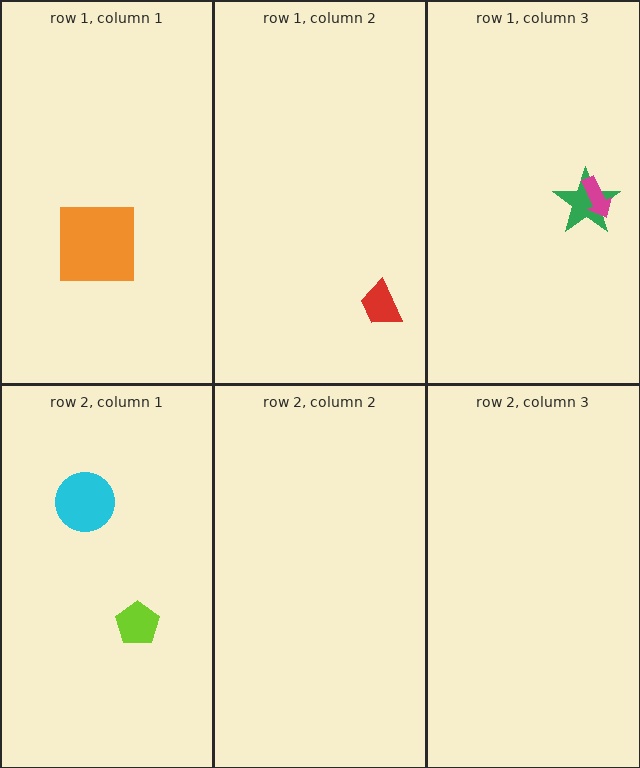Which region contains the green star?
The row 1, column 3 region.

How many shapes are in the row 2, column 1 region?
2.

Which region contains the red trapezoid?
The row 1, column 2 region.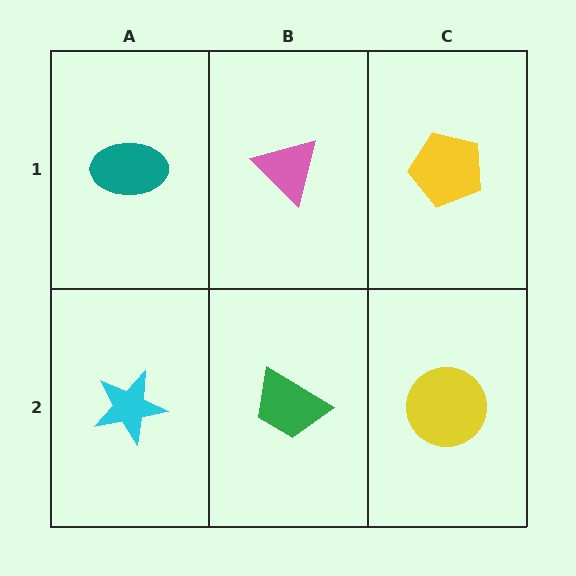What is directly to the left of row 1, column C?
A pink triangle.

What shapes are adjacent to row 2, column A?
A teal ellipse (row 1, column A), a green trapezoid (row 2, column B).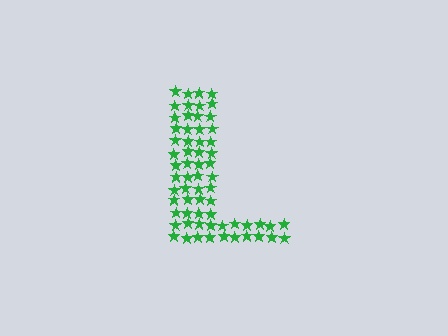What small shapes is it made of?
It is made of small stars.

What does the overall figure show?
The overall figure shows the letter L.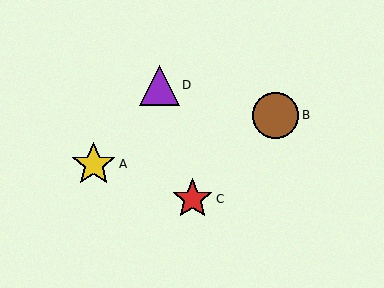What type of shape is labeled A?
Shape A is a yellow star.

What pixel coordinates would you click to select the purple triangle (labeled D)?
Click at (159, 85) to select the purple triangle D.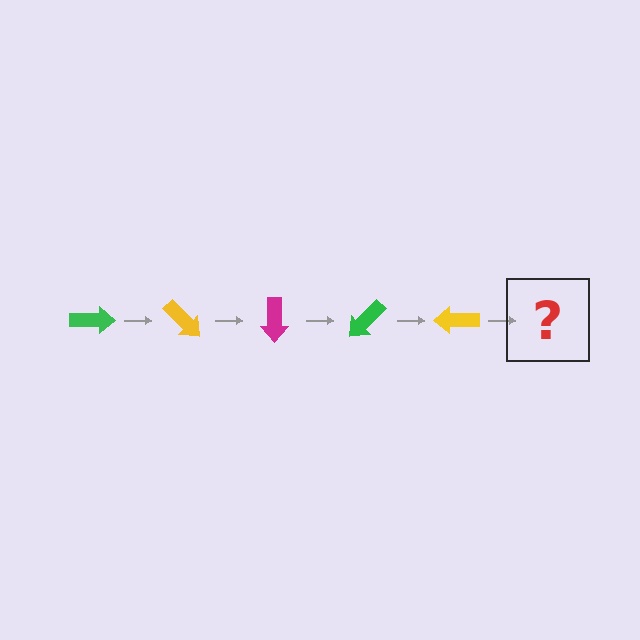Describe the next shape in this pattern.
It should be a magenta arrow, rotated 225 degrees from the start.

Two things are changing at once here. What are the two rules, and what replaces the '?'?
The two rules are that it rotates 45 degrees each step and the color cycles through green, yellow, and magenta. The '?' should be a magenta arrow, rotated 225 degrees from the start.